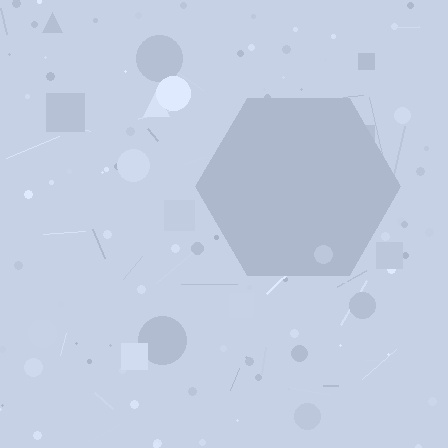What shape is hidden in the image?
A hexagon is hidden in the image.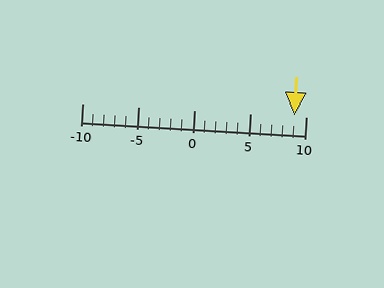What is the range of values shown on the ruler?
The ruler shows values from -10 to 10.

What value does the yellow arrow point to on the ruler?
The yellow arrow points to approximately 9.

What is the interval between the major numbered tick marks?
The major tick marks are spaced 5 units apart.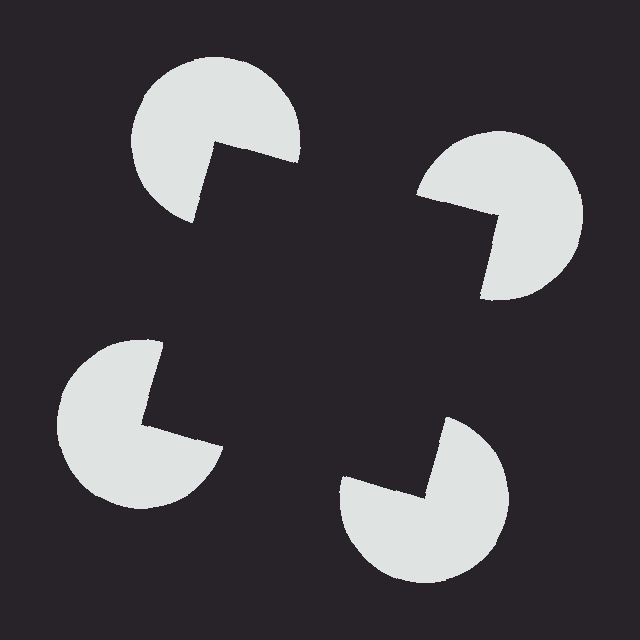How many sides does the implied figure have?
4 sides.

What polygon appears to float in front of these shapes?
An illusory square — its edges are inferred from the aligned wedge cuts in the pac-man discs, not physically drawn.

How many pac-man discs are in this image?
There are 4 — one at each vertex of the illusory square.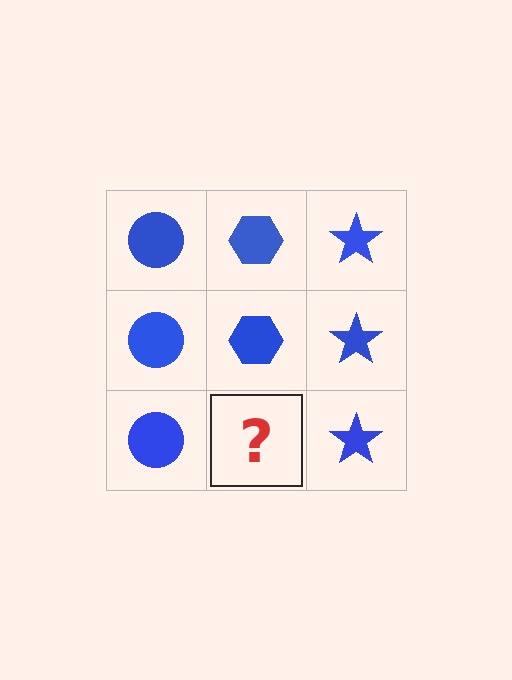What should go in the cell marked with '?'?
The missing cell should contain a blue hexagon.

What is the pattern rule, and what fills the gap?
The rule is that each column has a consistent shape. The gap should be filled with a blue hexagon.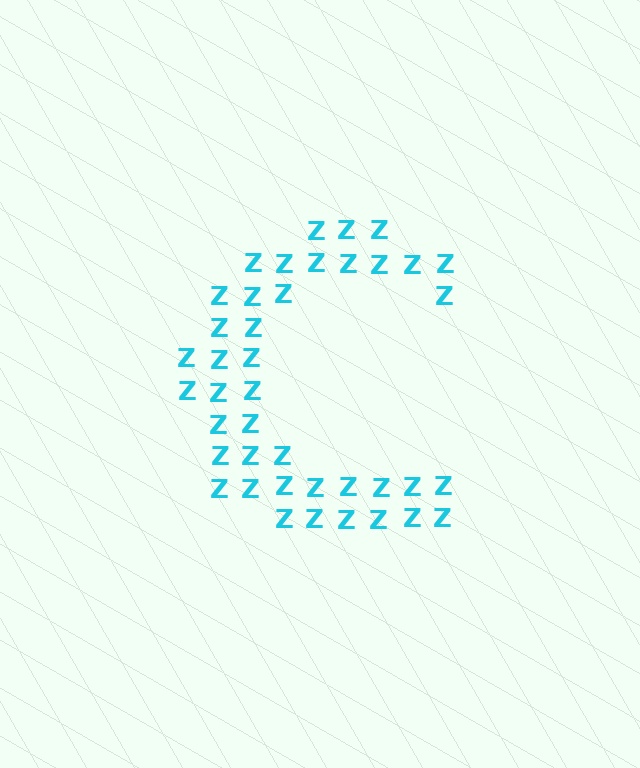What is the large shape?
The large shape is the letter C.